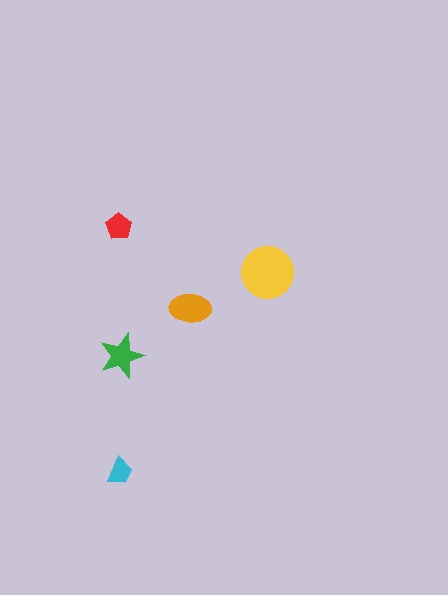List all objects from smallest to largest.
The cyan trapezoid, the red pentagon, the green star, the orange ellipse, the yellow circle.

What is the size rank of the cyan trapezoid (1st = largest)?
5th.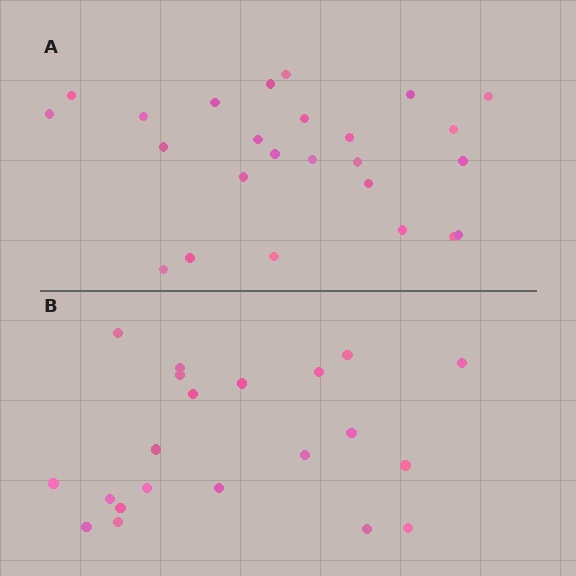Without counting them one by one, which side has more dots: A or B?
Region A (the top region) has more dots.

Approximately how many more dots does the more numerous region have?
Region A has about 4 more dots than region B.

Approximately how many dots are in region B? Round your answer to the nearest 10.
About 20 dots. (The exact count is 21, which rounds to 20.)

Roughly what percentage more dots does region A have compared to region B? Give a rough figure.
About 20% more.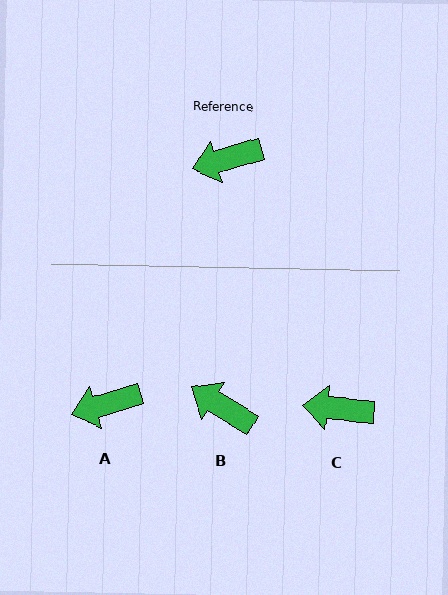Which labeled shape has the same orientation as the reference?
A.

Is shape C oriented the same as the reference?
No, it is off by about 22 degrees.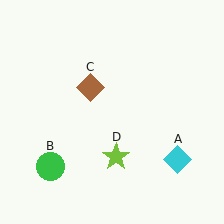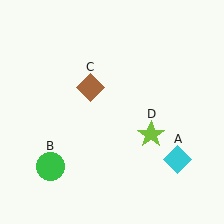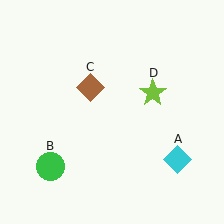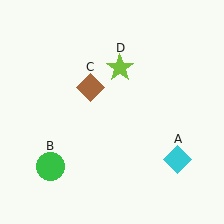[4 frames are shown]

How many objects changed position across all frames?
1 object changed position: lime star (object D).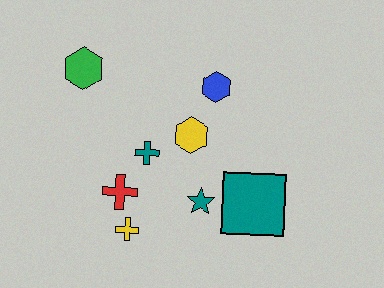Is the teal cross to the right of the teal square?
No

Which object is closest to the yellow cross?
The red cross is closest to the yellow cross.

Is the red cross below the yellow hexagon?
Yes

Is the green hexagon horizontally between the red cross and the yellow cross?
No